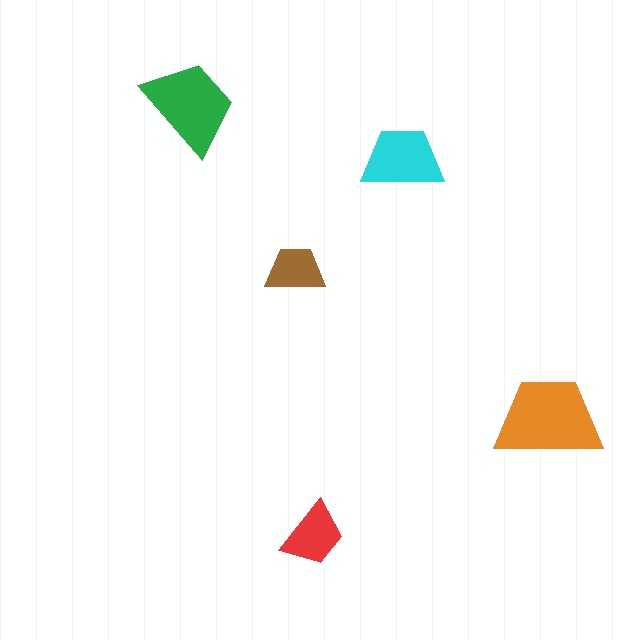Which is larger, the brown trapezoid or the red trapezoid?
The red one.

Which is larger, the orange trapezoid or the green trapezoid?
The orange one.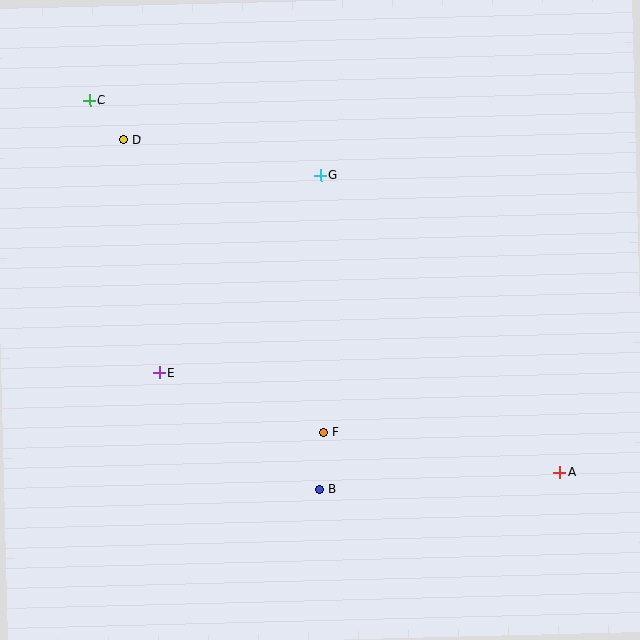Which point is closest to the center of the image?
Point F at (324, 432) is closest to the center.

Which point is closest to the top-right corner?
Point G is closest to the top-right corner.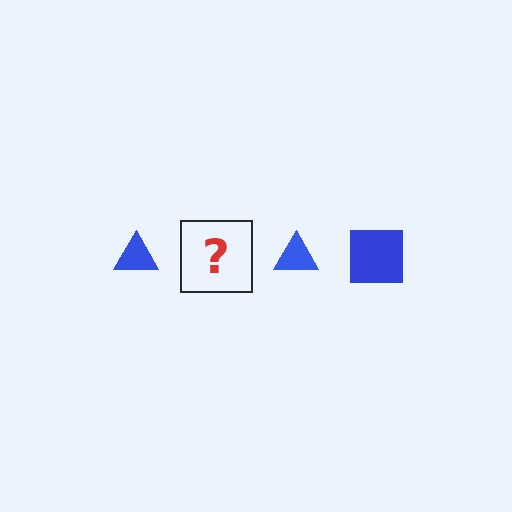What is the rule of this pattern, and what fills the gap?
The rule is that the pattern cycles through triangle, square shapes in blue. The gap should be filled with a blue square.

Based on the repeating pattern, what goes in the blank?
The blank should be a blue square.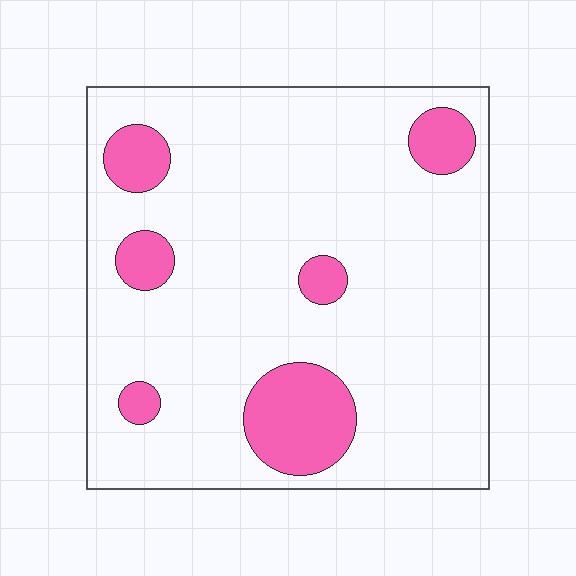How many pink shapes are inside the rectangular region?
6.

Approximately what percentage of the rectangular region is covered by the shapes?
Approximately 15%.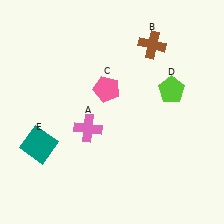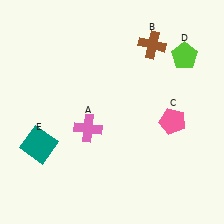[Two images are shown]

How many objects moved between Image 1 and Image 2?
2 objects moved between the two images.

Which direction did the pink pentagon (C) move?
The pink pentagon (C) moved right.